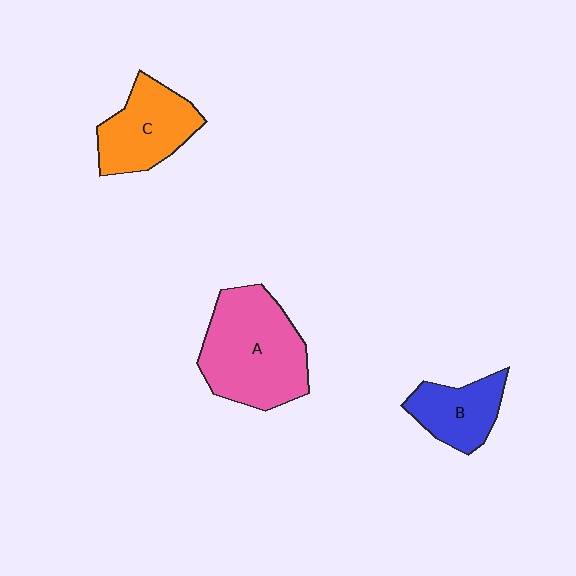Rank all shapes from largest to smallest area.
From largest to smallest: A (pink), C (orange), B (blue).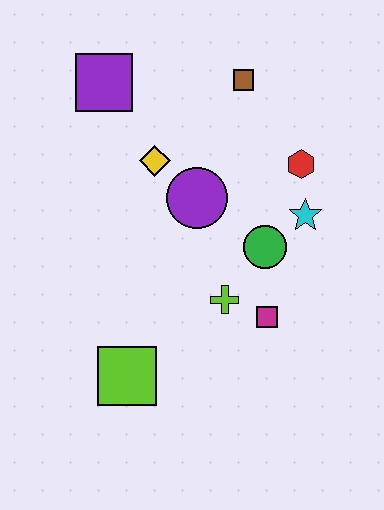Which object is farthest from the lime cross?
The purple square is farthest from the lime cross.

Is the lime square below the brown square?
Yes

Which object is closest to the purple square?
The yellow diamond is closest to the purple square.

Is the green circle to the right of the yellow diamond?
Yes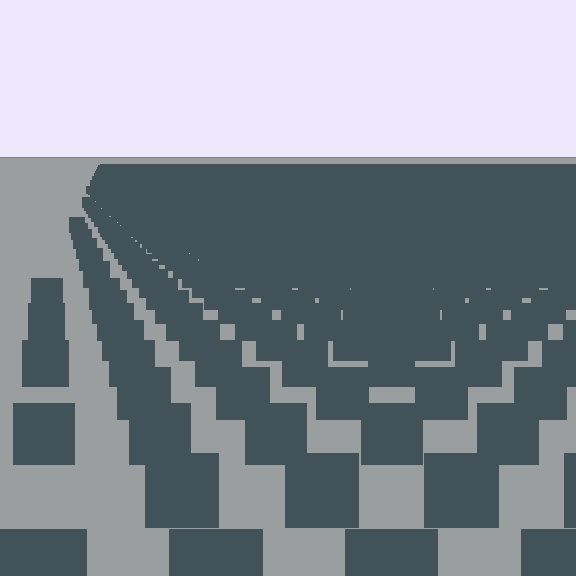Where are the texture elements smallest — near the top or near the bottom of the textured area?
Near the top.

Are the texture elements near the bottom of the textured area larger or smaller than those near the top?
Larger. Near the bottom, elements are closer to the viewer and appear at a bigger on-screen size.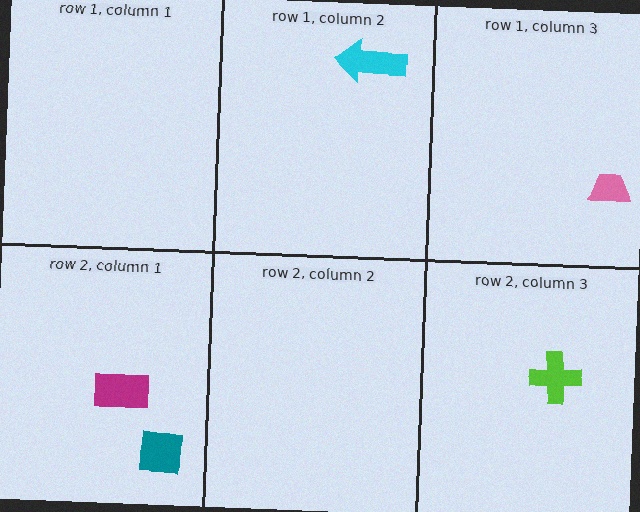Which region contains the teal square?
The row 2, column 1 region.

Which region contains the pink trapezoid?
The row 1, column 3 region.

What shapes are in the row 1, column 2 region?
The cyan arrow.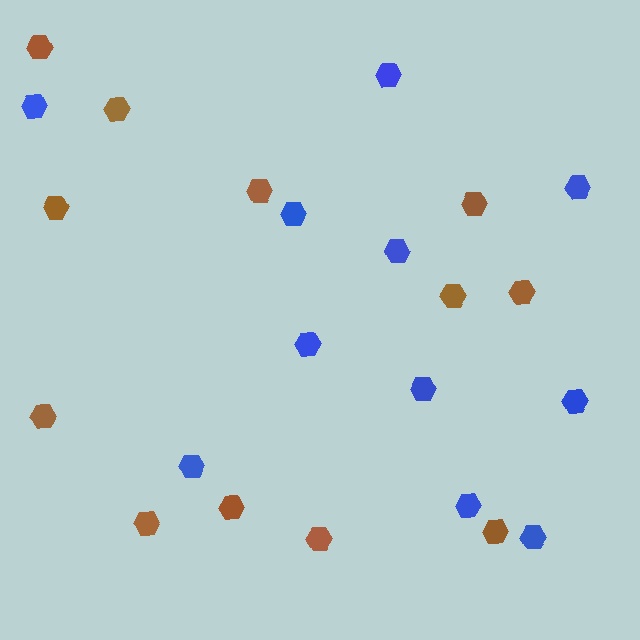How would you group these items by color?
There are 2 groups: one group of brown hexagons (12) and one group of blue hexagons (11).